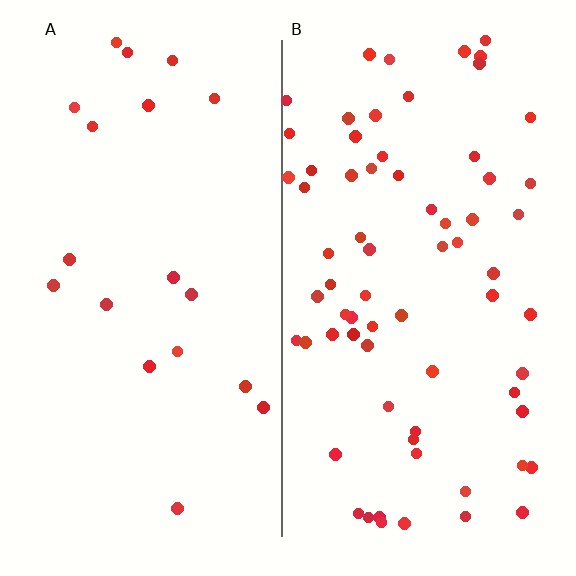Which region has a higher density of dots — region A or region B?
B (the right).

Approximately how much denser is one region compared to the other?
Approximately 3.7× — region B over region A.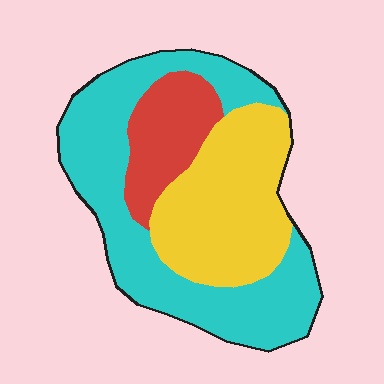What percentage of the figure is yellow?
Yellow takes up about one third (1/3) of the figure.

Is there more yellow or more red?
Yellow.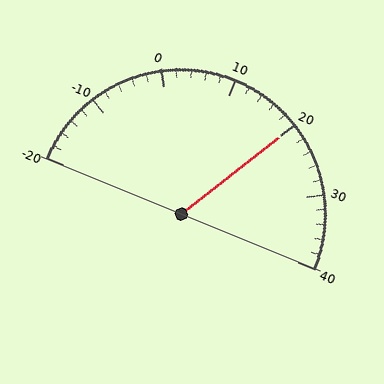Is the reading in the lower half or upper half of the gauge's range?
The reading is in the upper half of the range (-20 to 40).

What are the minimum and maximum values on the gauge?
The gauge ranges from -20 to 40.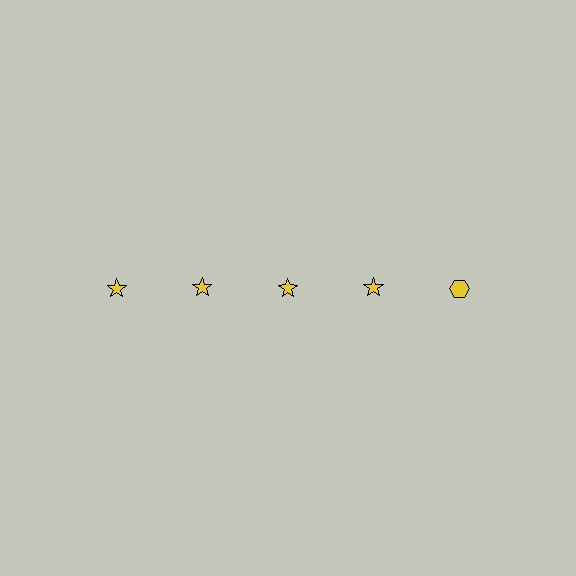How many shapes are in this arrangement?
There are 5 shapes arranged in a grid pattern.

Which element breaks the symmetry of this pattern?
The yellow hexagon in the top row, rightmost column breaks the symmetry. All other shapes are yellow stars.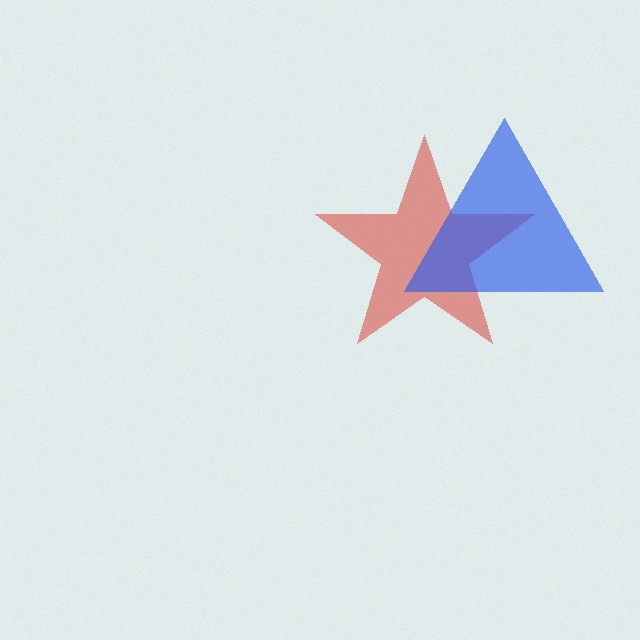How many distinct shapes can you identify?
There are 2 distinct shapes: a red star, a blue triangle.